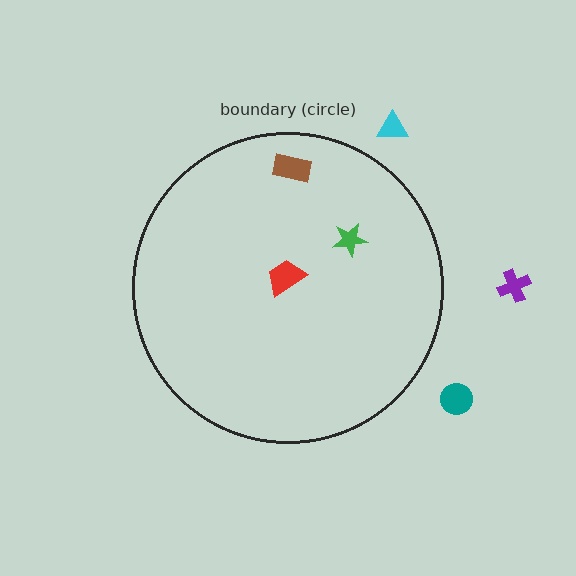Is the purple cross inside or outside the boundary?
Outside.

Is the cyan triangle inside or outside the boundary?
Outside.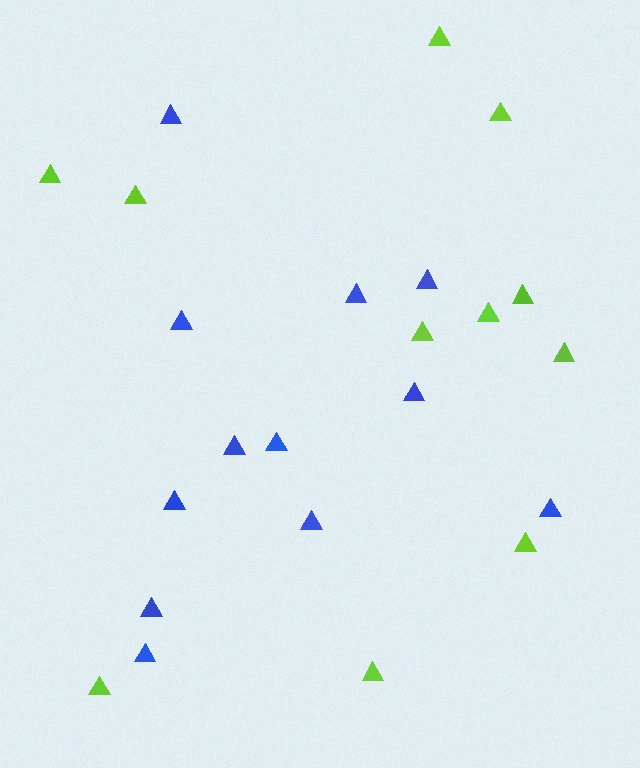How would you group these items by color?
There are 2 groups: one group of blue triangles (12) and one group of lime triangles (11).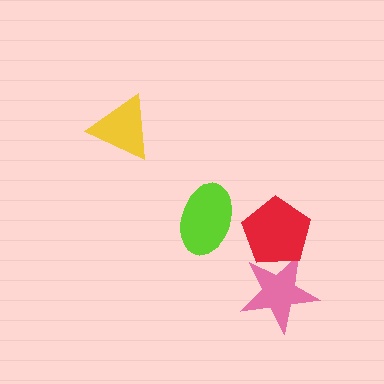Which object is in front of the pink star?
The red pentagon is in front of the pink star.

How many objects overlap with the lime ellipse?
0 objects overlap with the lime ellipse.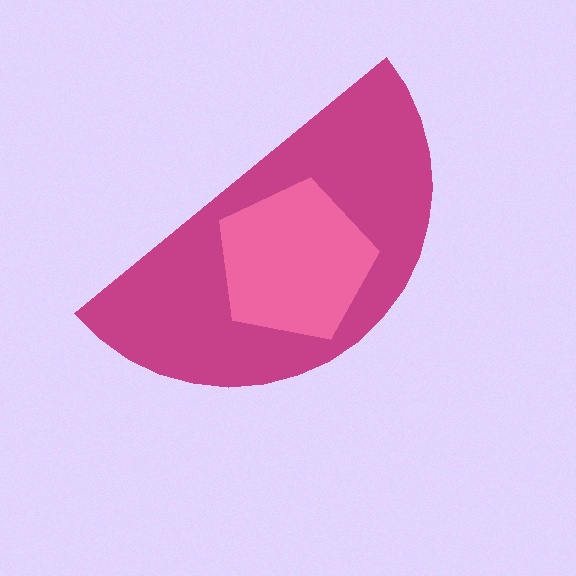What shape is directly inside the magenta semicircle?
The pink pentagon.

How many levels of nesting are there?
2.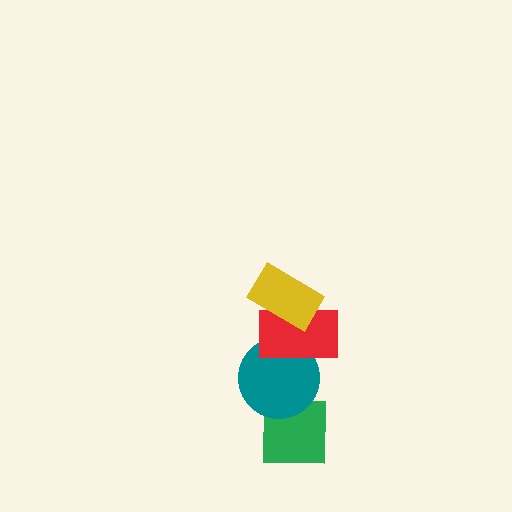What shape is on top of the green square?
The teal circle is on top of the green square.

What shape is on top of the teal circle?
The red rectangle is on top of the teal circle.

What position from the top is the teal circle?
The teal circle is 3rd from the top.